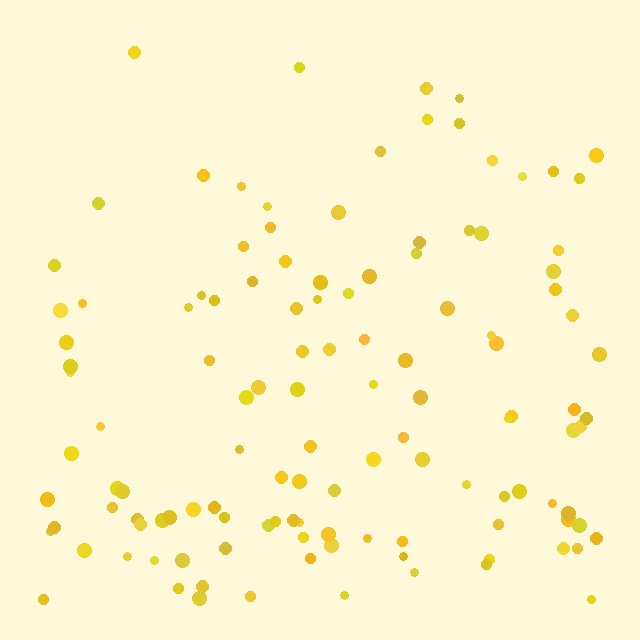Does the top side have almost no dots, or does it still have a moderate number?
Still a moderate number, just noticeably fewer than the bottom.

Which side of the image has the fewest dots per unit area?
The top.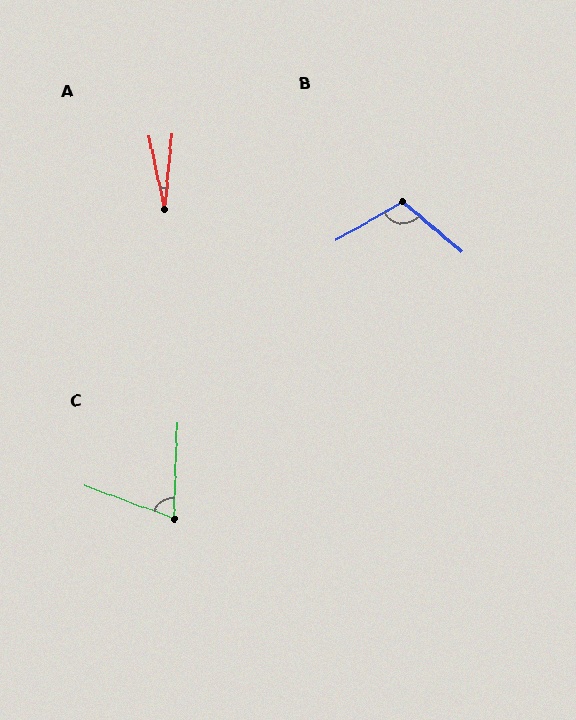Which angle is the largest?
B, at approximately 110 degrees.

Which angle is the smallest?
A, at approximately 17 degrees.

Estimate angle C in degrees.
Approximately 72 degrees.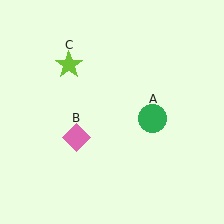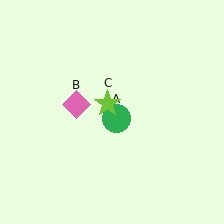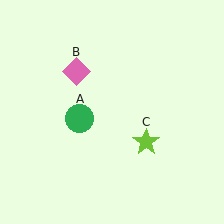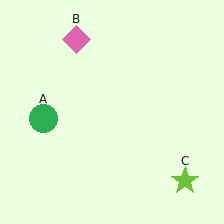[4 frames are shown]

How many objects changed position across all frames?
3 objects changed position: green circle (object A), pink diamond (object B), lime star (object C).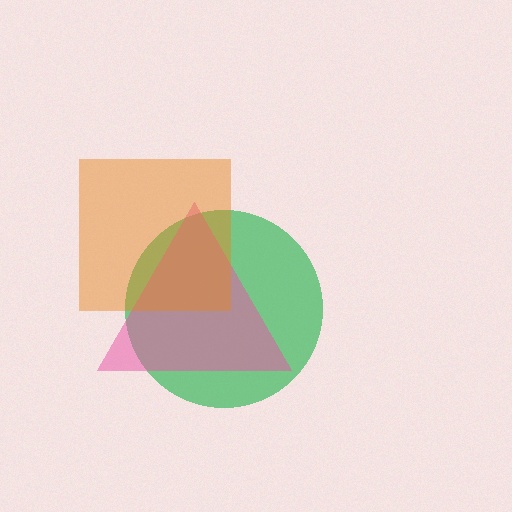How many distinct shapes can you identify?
There are 3 distinct shapes: a green circle, a pink triangle, an orange square.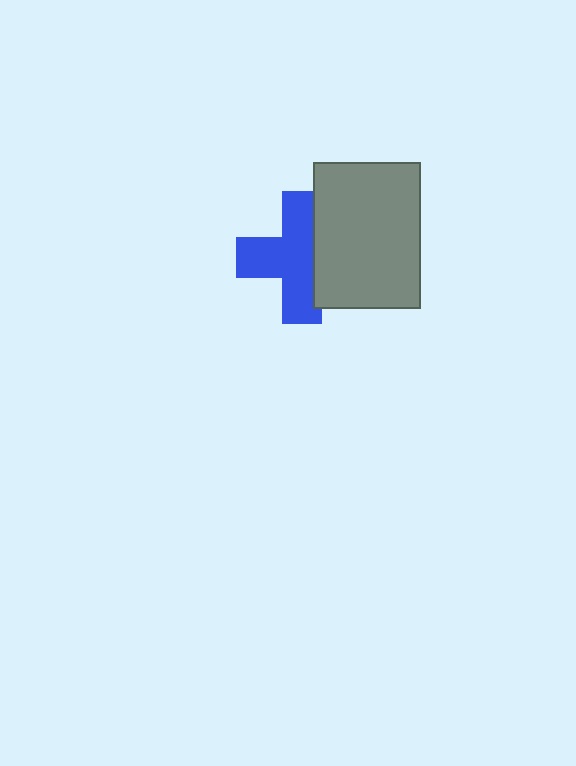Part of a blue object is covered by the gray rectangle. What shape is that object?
It is a cross.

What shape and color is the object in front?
The object in front is a gray rectangle.